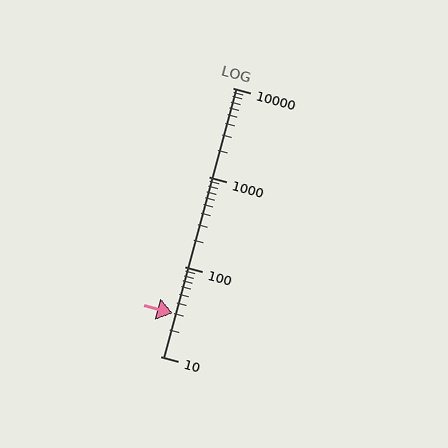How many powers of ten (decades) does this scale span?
The scale spans 3 decades, from 10 to 10000.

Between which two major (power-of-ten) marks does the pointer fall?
The pointer is between 10 and 100.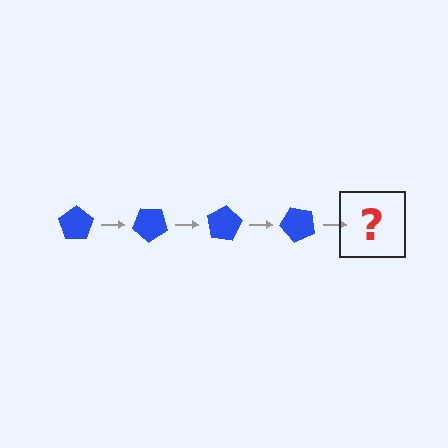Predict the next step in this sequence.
The next step is a blue pentagon rotated 160 degrees.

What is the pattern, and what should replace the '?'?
The pattern is that the pentagon rotates 40 degrees each step. The '?' should be a blue pentagon rotated 160 degrees.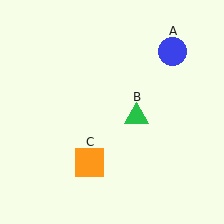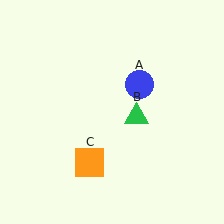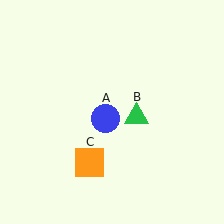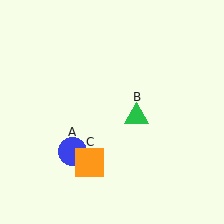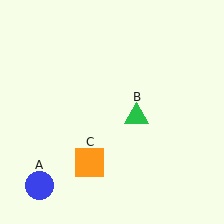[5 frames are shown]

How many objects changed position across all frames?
1 object changed position: blue circle (object A).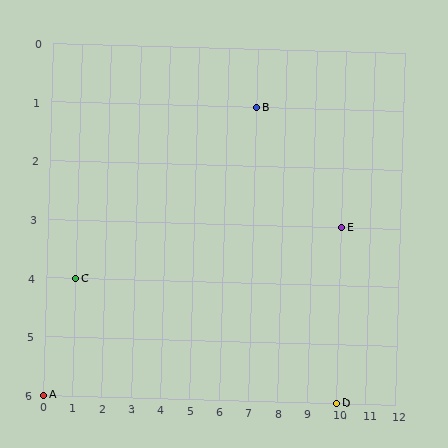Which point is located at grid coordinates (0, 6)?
Point A is at (0, 6).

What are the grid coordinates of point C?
Point C is at grid coordinates (1, 4).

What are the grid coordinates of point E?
Point E is at grid coordinates (10, 3).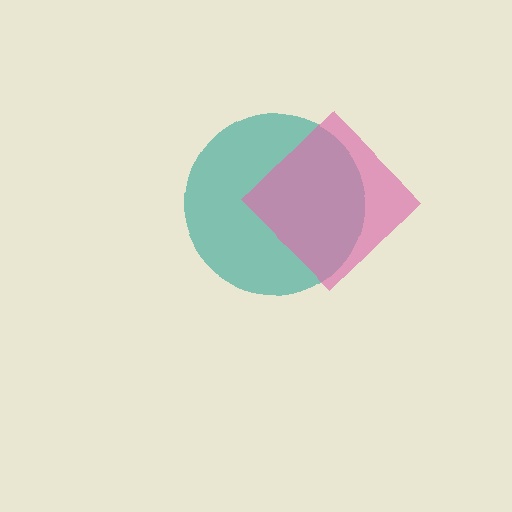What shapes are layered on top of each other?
The layered shapes are: a teal circle, a pink diamond.